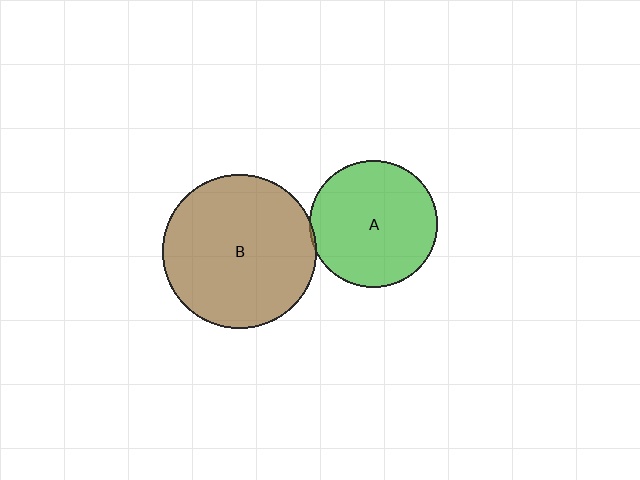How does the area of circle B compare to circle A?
Approximately 1.5 times.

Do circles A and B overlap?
Yes.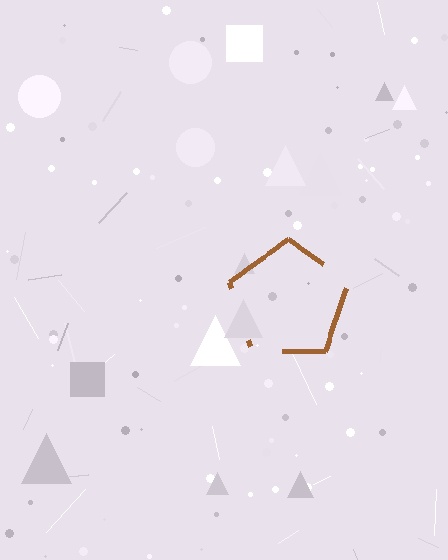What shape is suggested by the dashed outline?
The dashed outline suggests a pentagon.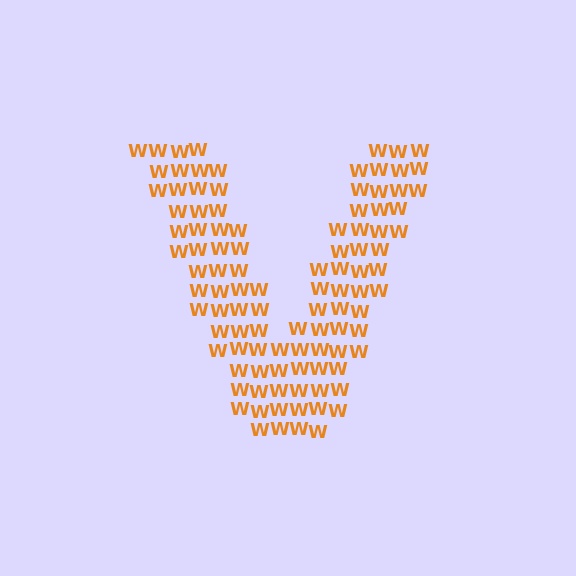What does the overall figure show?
The overall figure shows the letter V.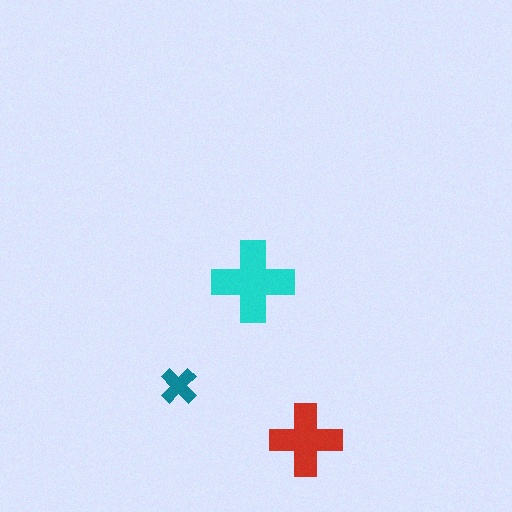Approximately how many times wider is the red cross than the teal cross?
About 2 times wider.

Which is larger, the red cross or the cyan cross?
The cyan one.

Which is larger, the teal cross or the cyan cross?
The cyan one.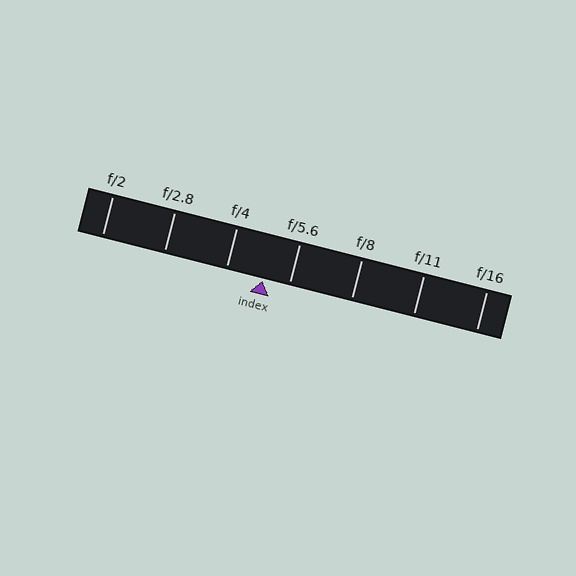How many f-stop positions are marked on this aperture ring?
There are 7 f-stop positions marked.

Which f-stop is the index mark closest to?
The index mark is closest to f/5.6.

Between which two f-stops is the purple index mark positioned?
The index mark is between f/4 and f/5.6.